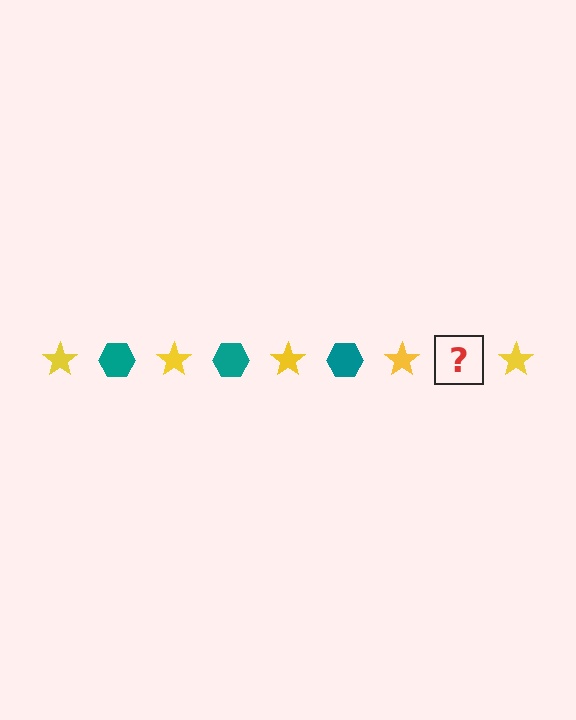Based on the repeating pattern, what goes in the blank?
The blank should be a teal hexagon.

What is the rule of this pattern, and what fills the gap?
The rule is that the pattern alternates between yellow star and teal hexagon. The gap should be filled with a teal hexagon.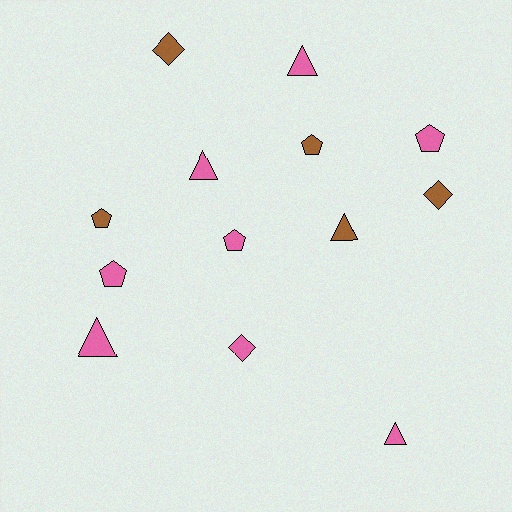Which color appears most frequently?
Pink, with 8 objects.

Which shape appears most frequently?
Triangle, with 5 objects.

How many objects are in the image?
There are 13 objects.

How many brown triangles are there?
There is 1 brown triangle.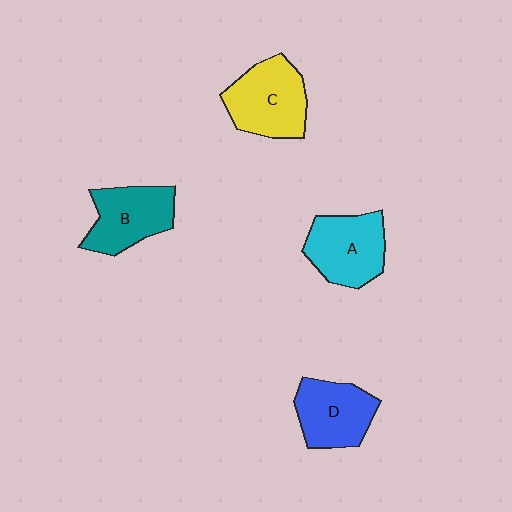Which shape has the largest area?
Shape C (yellow).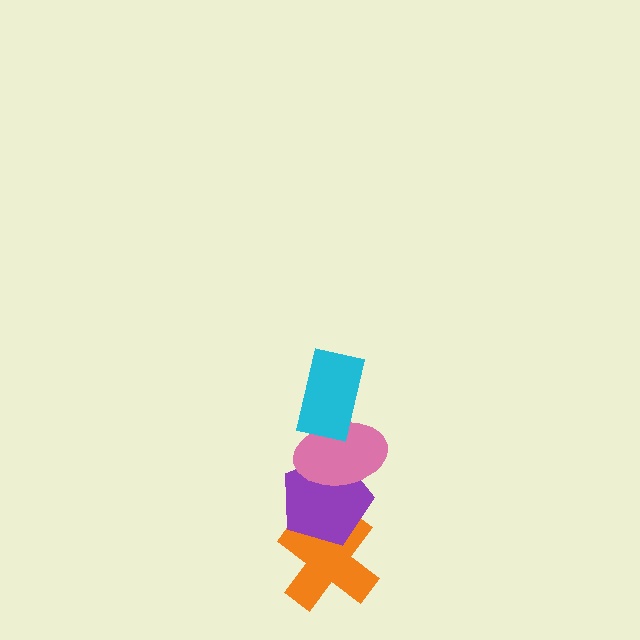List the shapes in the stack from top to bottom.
From top to bottom: the cyan rectangle, the pink ellipse, the purple pentagon, the orange cross.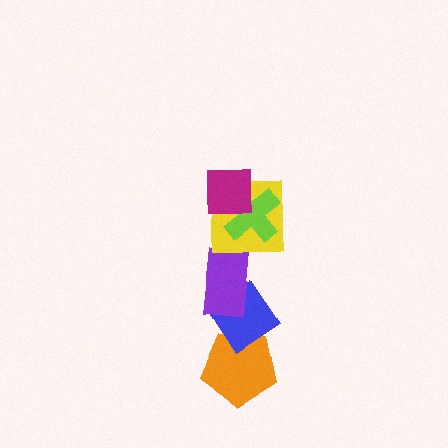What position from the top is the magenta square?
The magenta square is 1st from the top.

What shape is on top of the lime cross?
The magenta square is on top of the lime cross.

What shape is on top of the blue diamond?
The purple rectangle is on top of the blue diamond.